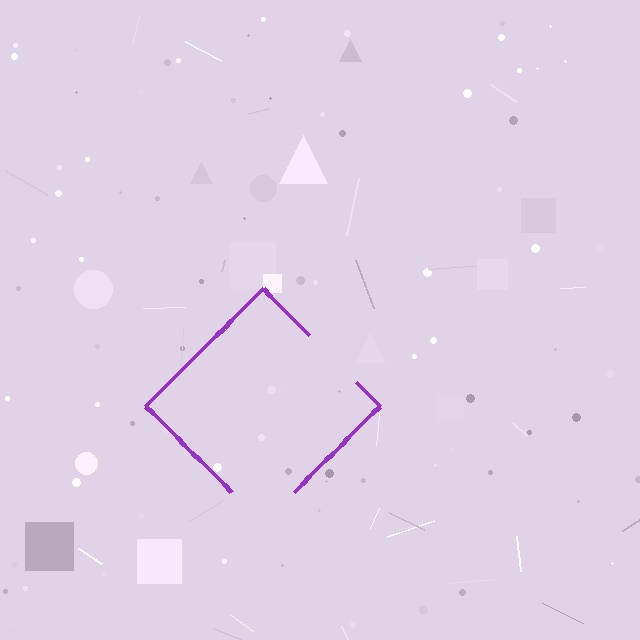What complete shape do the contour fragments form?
The contour fragments form a diamond.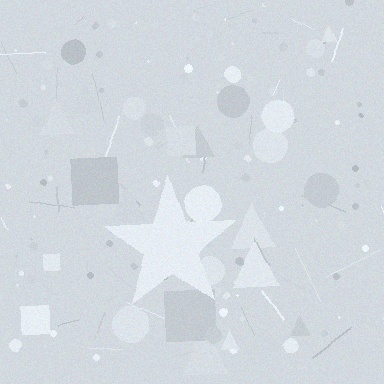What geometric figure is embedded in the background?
A star is embedded in the background.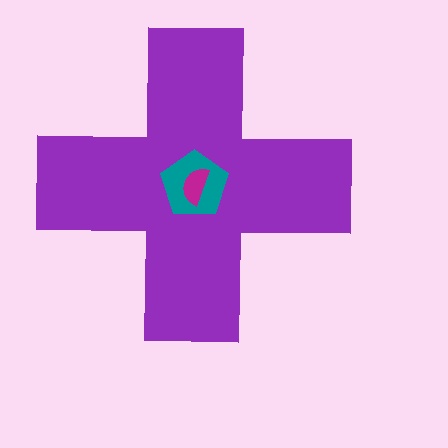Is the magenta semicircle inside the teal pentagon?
Yes.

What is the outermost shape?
The purple cross.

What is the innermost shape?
The magenta semicircle.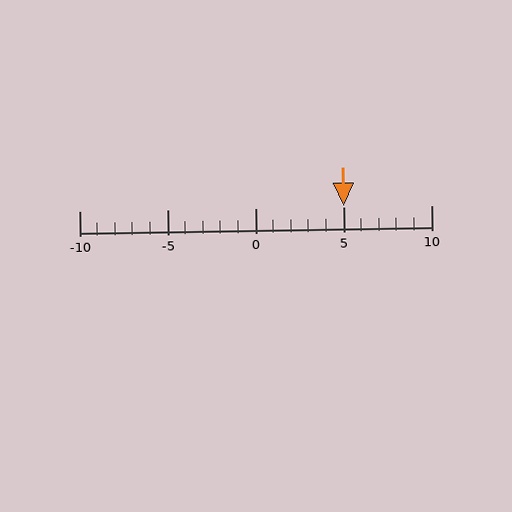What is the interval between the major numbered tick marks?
The major tick marks are spaced 5 units apart.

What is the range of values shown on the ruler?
The ruler shows values from -10 to 10.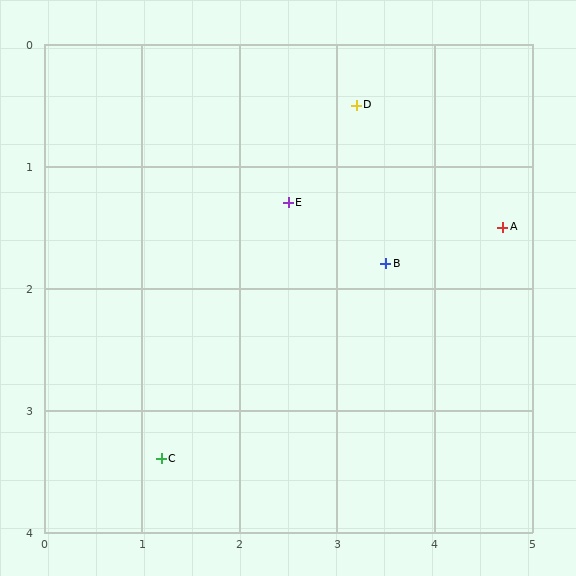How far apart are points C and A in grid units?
Points C and A are about 4.0 grid units apart.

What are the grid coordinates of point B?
Point B is at approximately (3.5, 1.8).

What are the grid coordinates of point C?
Point C is at approximately (1.2, 3.4).